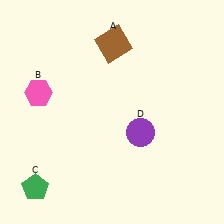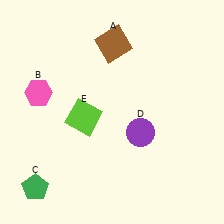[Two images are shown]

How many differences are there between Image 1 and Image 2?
There is 1 difference between the two images.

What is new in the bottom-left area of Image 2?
A lime square (E) was added in the bottom-left area of Image 2.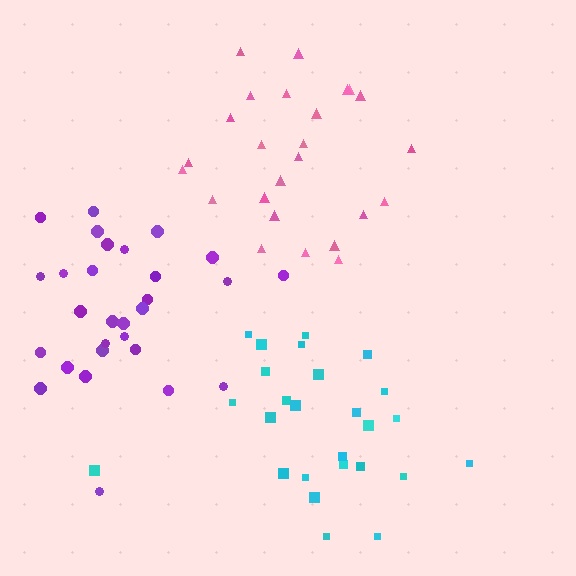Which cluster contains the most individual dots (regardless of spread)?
Purple (29).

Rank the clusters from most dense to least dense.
purple, cyan, pink.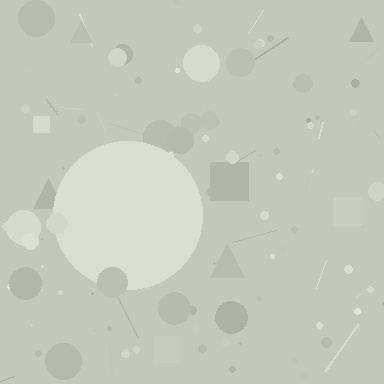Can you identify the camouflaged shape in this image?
The camouflaged shape is a circle.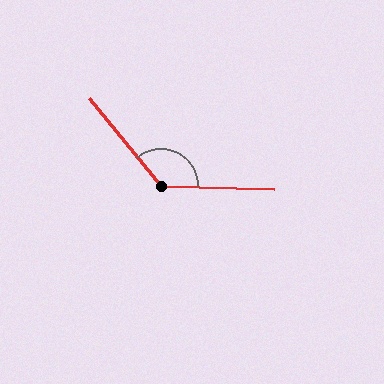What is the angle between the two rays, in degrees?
Approximately 131 degrees.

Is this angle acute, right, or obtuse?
It is obtuse.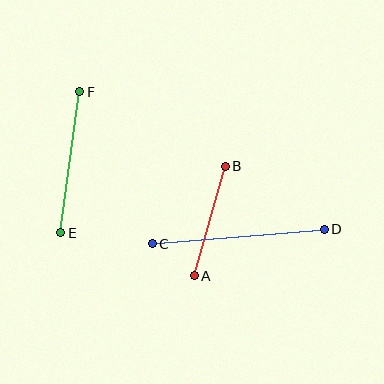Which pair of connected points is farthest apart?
Points C and D are farthest apart.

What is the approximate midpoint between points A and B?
The midpoint is at approximately (210, 221) pixels.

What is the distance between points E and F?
The distance is approximately 142 pixels.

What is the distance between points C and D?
The distance is approximately 173 pixels.